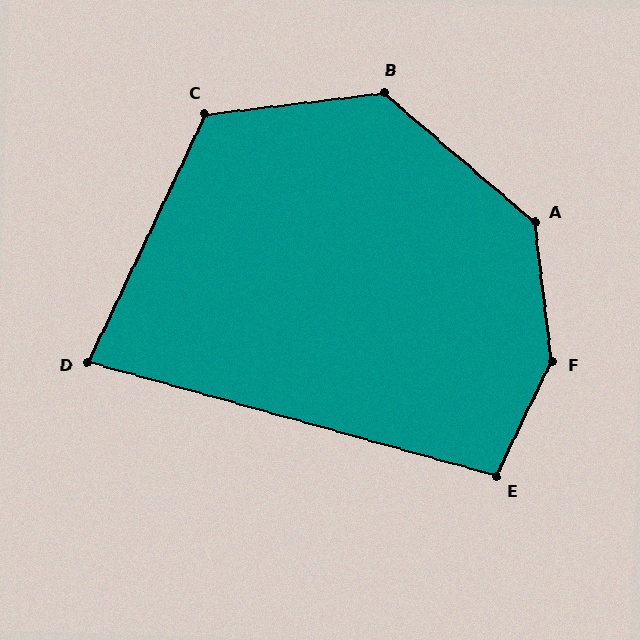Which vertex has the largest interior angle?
F, at approximately 147 degrees.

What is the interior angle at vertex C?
Approximately 122 degrees (obtuse).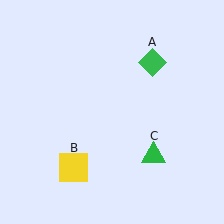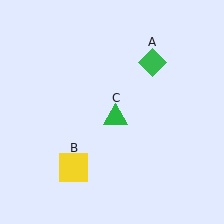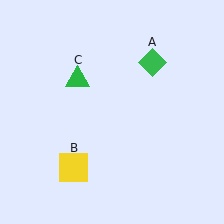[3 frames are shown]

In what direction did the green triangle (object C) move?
The green triangle (object C) moved up and to the left.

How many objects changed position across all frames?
1 object changed position: green triangle (object C).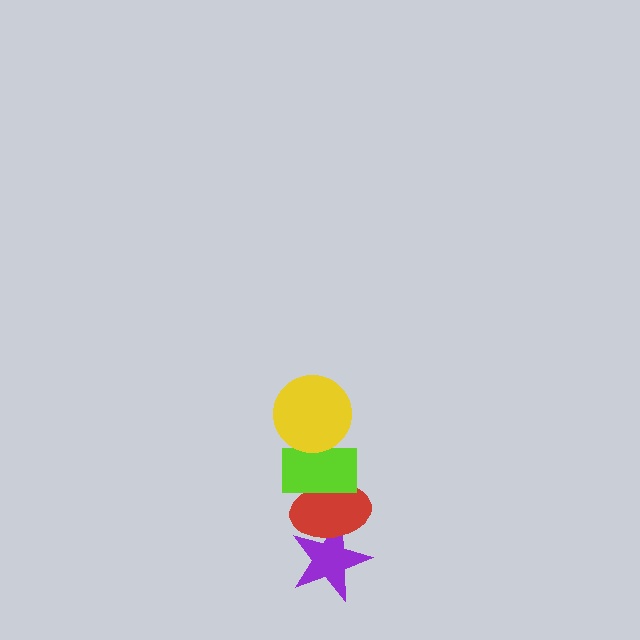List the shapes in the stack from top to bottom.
From top to bottom: the yellow circle, the lime rectangle, the red ellipse, the purple star.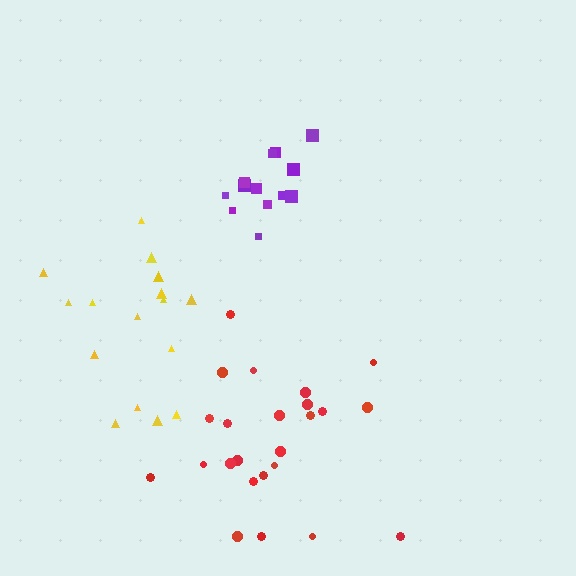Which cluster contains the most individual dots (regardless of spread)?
Red (24).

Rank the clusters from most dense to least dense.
purple, red, yellow.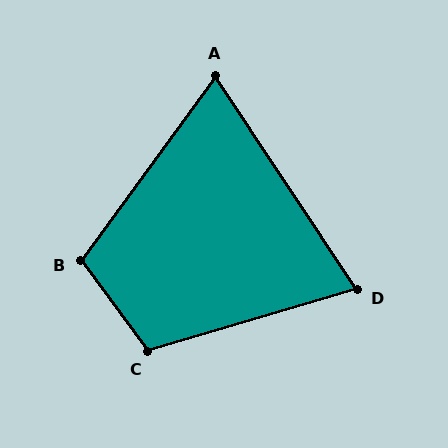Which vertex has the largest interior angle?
C, at approximately 110 degrees.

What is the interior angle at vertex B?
Approximately 107 degrees (obtuse).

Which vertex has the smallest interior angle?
A, at approximately 70 degrees.